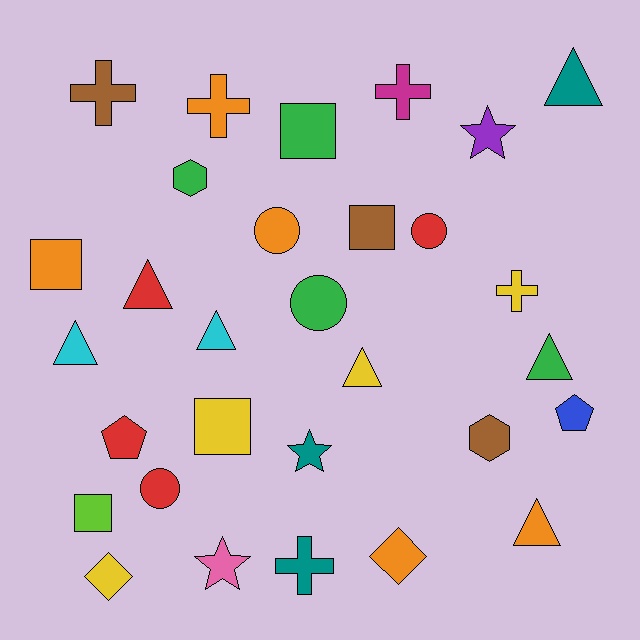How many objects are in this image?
There are 30 objects.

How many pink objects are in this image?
There is 1 pink object.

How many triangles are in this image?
There are 7 triangles.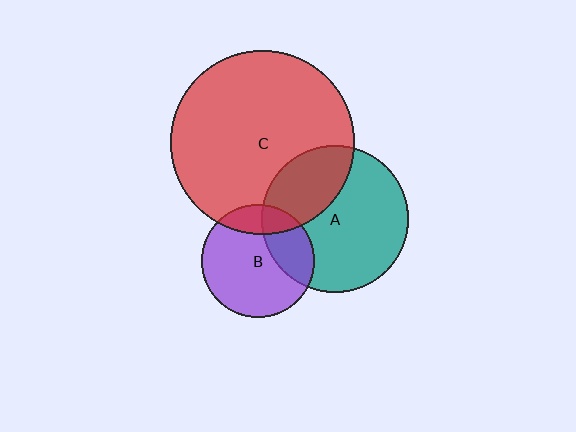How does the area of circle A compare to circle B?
Approximately 1.7 times.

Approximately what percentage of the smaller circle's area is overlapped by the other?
Approximately 25%.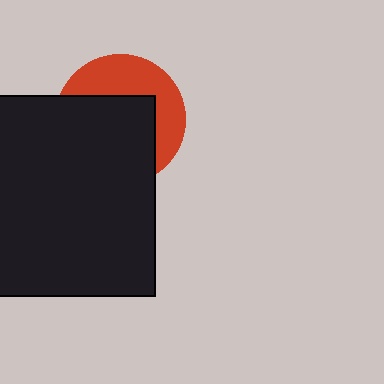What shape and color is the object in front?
The object in front is a black rectangle.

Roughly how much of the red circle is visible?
A small part of it is visible (roughly 41%).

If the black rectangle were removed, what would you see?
You would see the complete red circle.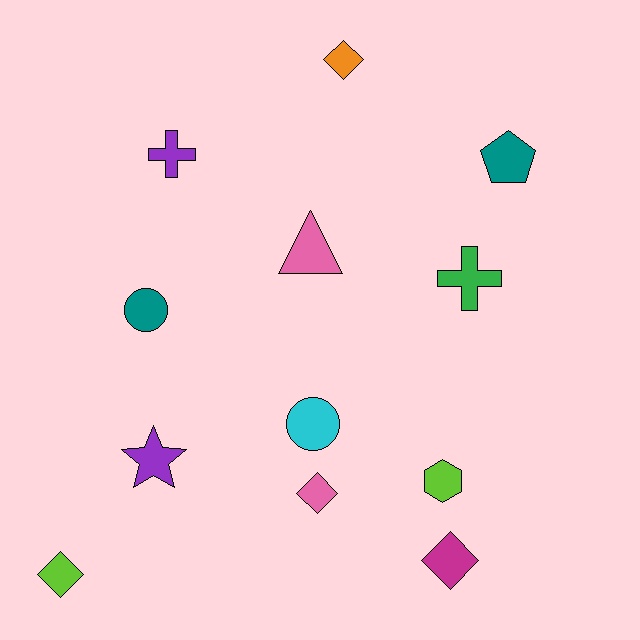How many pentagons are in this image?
There is 1 pentagon.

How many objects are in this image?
There are 12 objects.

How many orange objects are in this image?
There is 1 orange object.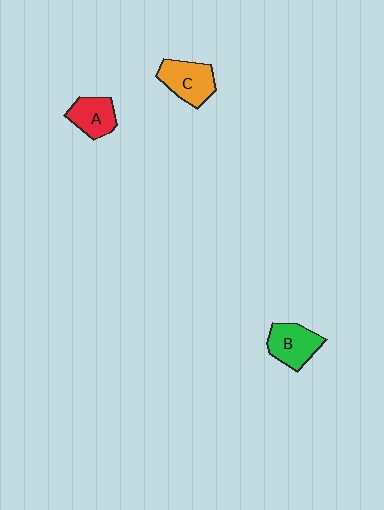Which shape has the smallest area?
Shape A (red).